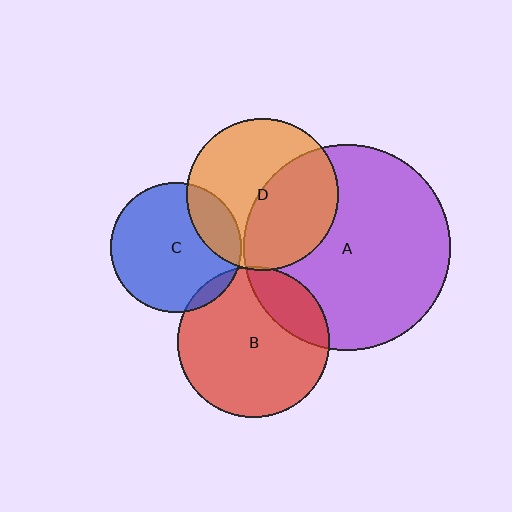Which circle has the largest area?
Circle A (purple).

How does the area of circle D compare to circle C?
Approximately 1.4 times.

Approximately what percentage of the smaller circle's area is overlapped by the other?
Approximately 5%.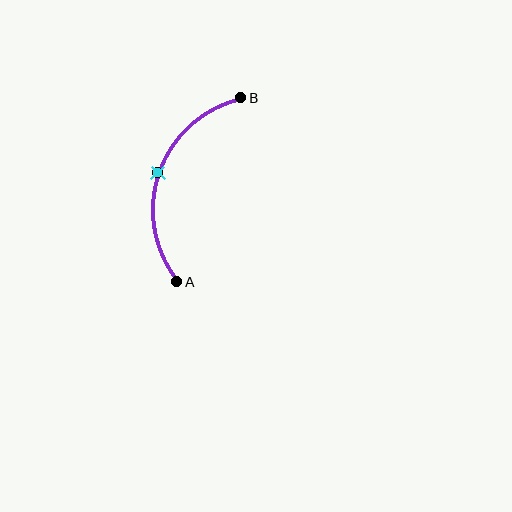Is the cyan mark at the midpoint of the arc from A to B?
Yes. The cyan mark lies on the arc at equal arc-length from both A and B — it is the arc midpoint.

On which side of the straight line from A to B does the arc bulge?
The arc bulges to the left of the straight line connecting A and B.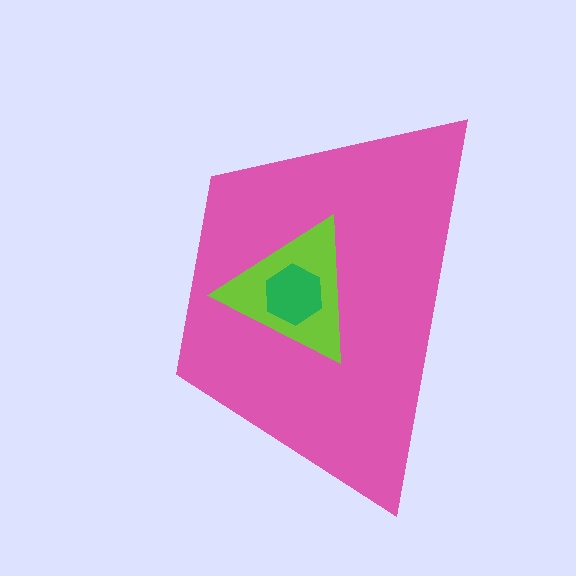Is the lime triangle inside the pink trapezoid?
Yes.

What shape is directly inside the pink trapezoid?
The lime triangle.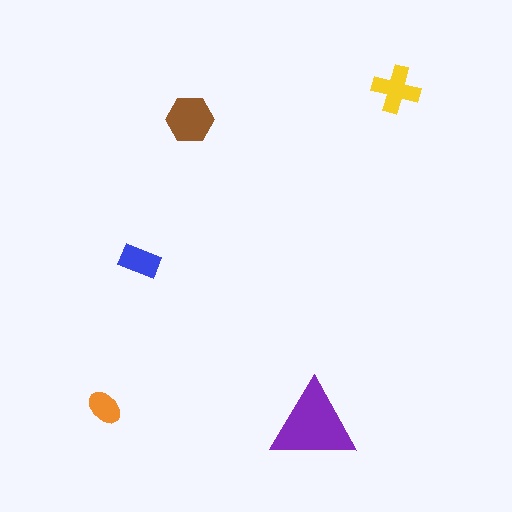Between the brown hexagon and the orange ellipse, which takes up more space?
The brown hexagon.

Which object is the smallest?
The orange ellipse.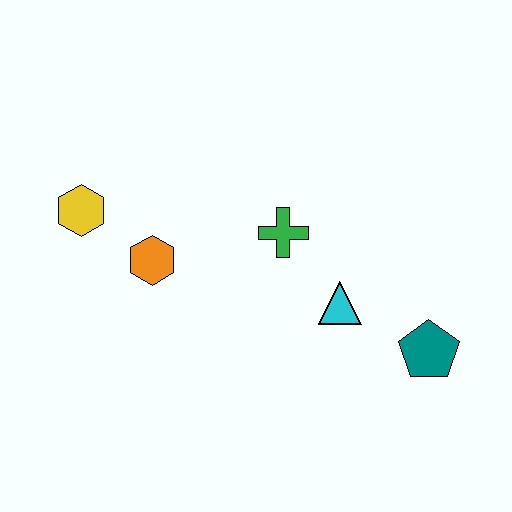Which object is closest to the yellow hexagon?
The orange hexagon is closest to the yellow hexagon.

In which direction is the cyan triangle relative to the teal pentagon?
The cyan triangle is to the left of the teal pentagon.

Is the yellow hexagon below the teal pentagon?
No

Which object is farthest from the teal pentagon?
The yellow hexagon is farthest from the teal pentagon.